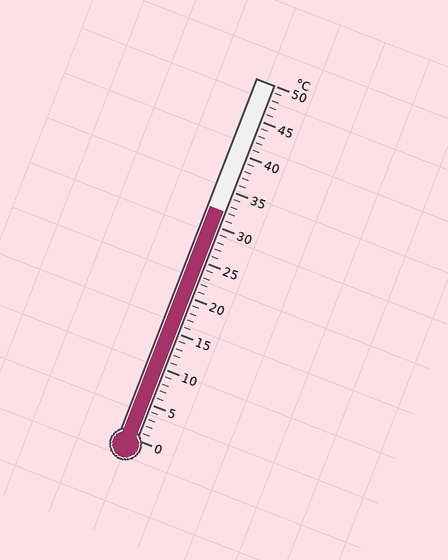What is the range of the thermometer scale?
The thermometer scale ranges from 0°C to 50°C.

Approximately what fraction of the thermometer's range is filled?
The thermometer is filled to approximately 65% of its range.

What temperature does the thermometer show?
The thermometer shows approximately 32°C.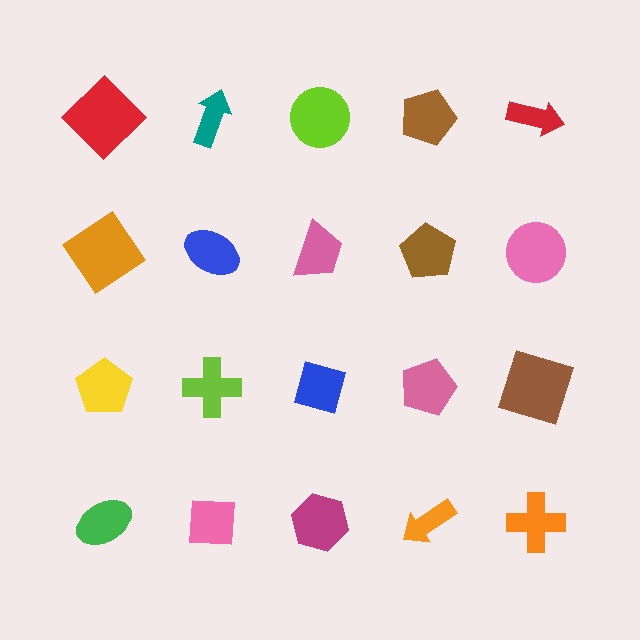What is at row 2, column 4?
A brown pentagon.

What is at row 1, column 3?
A lime circle.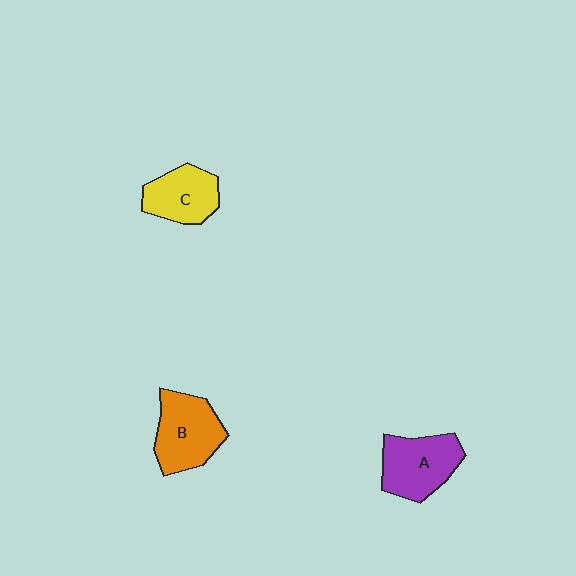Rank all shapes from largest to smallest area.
From largest to smallest: B (orange), A (purple), C (yellow).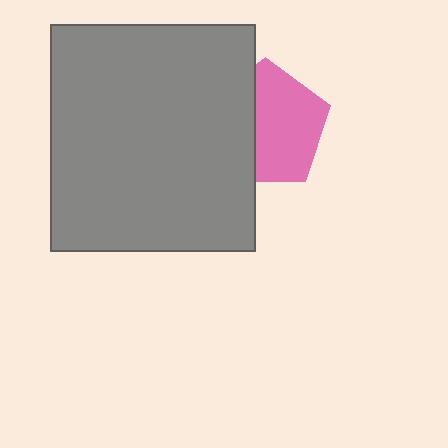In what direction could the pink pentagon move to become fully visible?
The pink pentagon could move right. That would shift it out from behind the gray rectangle entirely.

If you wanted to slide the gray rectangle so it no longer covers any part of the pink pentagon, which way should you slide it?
Slide it left — that is the most direct way to separate the two shapes.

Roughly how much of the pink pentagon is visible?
About half of it is visible (roughly 61%).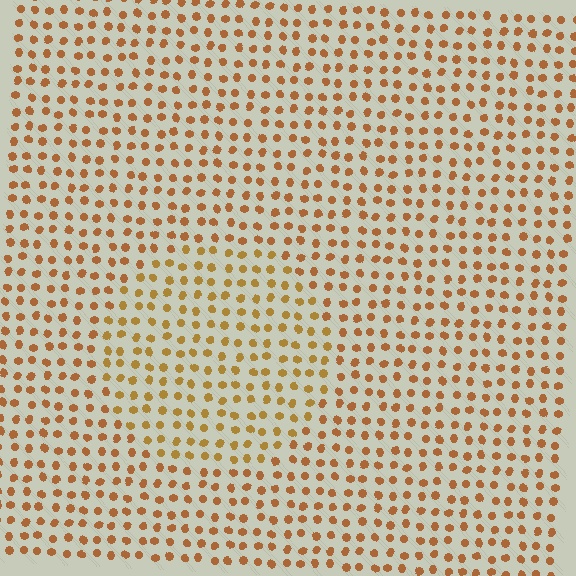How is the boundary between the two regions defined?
The boundary is defined purely by a slight shift in hue (about 16 degrees). Spacing, size, and orientation are identical on both sides.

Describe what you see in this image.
The image is filled with small brown elements in a uniform arrangement. A circle-shaped region is visible where the elements are tinted to a slightly different hue, forming a subtle color boundary.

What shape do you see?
I see a circle.